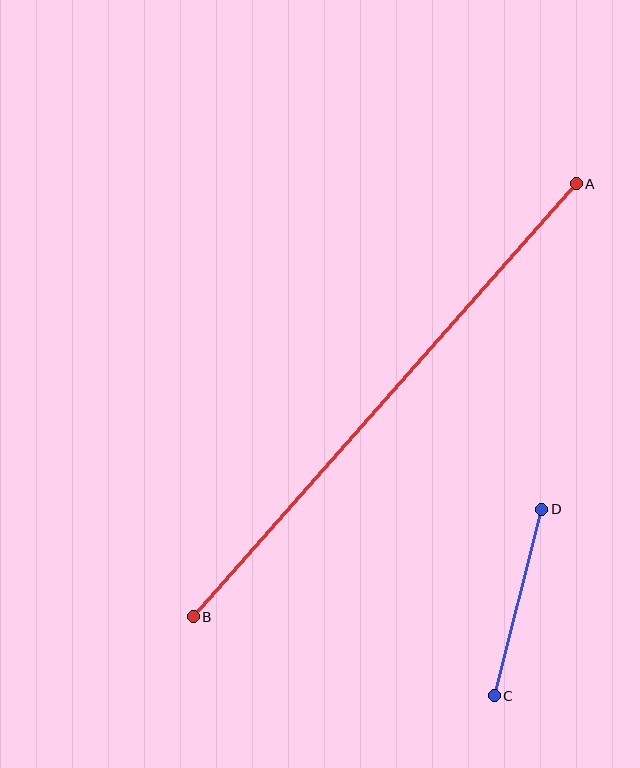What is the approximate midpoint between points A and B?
The midpoint is at approximately (385, 400) pixels.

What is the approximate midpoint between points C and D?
The midpoint is at approximately (518, 602) pixels.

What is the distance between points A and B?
The distance is approximately 578 pixels.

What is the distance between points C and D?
The distance is approximately 192 pixels.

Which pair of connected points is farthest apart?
Points A and B are farthest apart.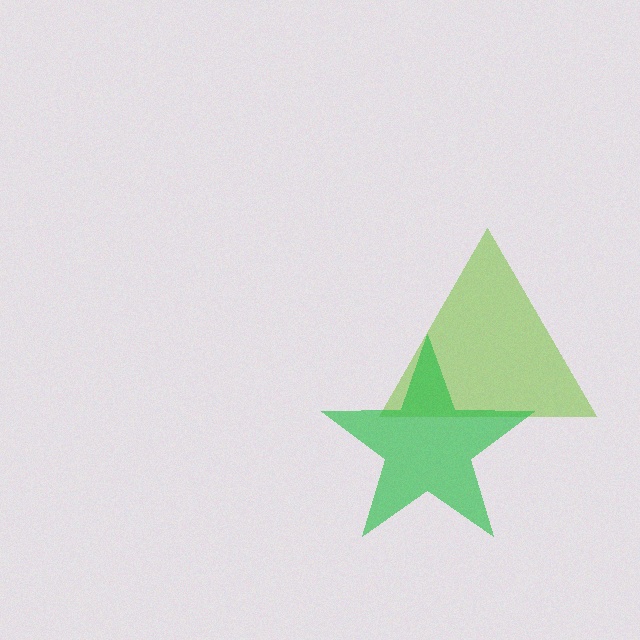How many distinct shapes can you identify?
There are 2 distinct shapes: a lime triangle, a green star.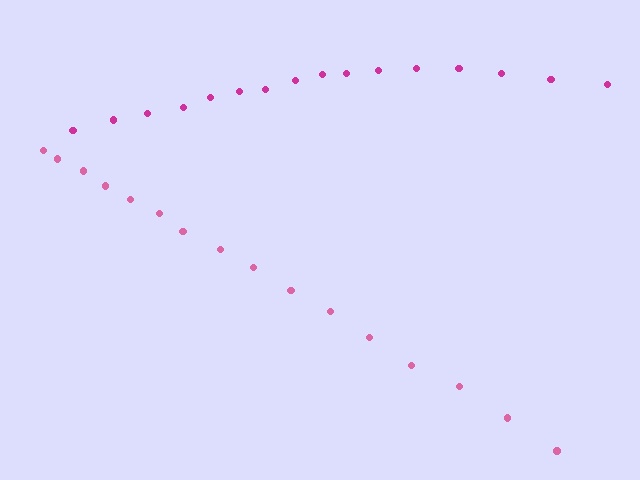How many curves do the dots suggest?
There are 2 distinct paths.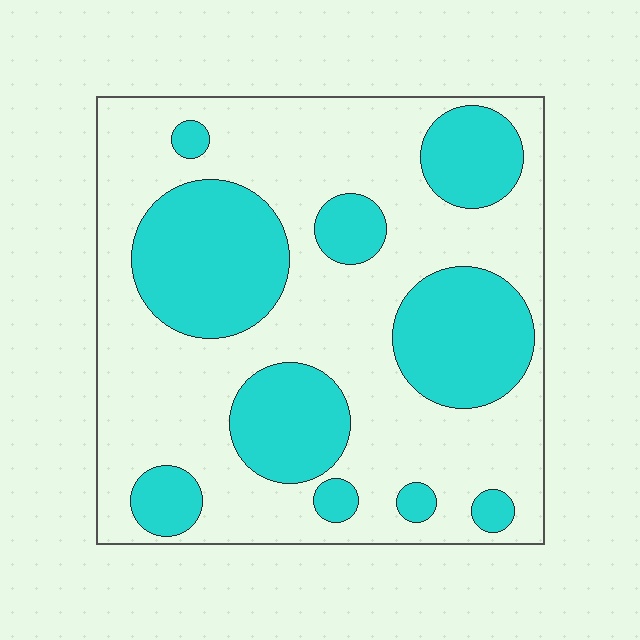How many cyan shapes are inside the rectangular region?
10.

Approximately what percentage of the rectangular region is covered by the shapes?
Approximately 35%.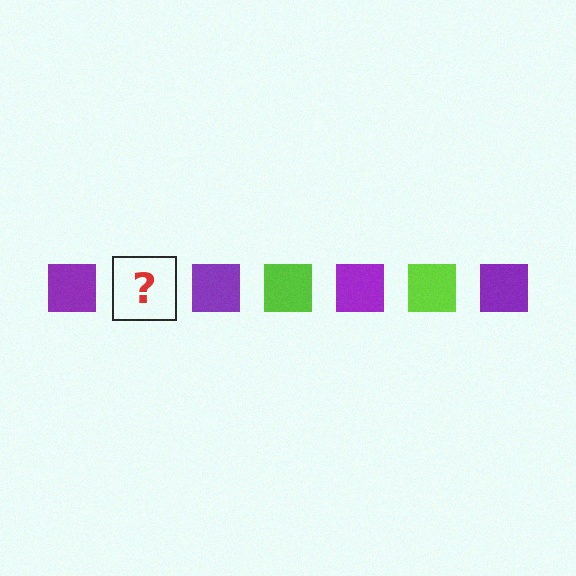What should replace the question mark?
The question mark should be replaced with a lime square.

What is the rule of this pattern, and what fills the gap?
The rule is that the pattern cycles through purple, lime squares. The gap should be filled with a lime square.